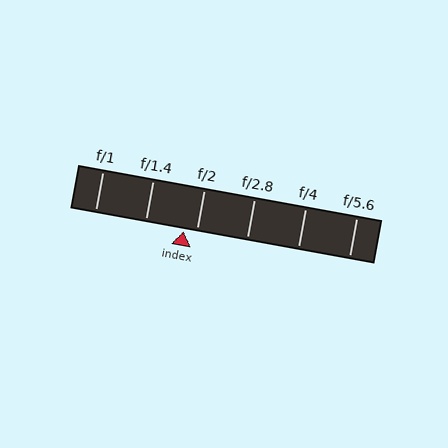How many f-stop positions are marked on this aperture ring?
There are 6 f-stop positions marked.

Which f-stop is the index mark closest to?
The index mark is closest to f/2.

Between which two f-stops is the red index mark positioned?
The index mark is between f/1.4 and f/2.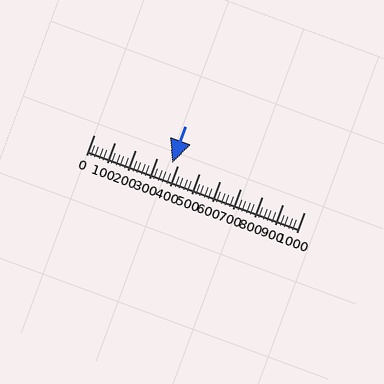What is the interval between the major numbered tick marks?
The major tick marks are spaced 100 units apart.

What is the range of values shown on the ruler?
The ruler shows values from 0 to 1000.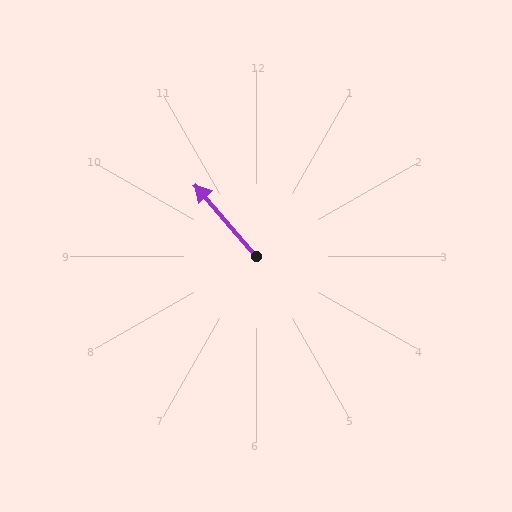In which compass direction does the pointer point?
Northwest.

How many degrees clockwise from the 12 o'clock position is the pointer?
Approximately 319 degrees.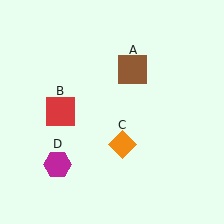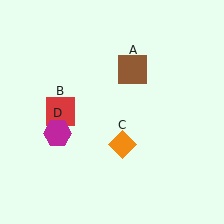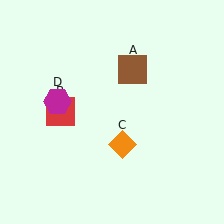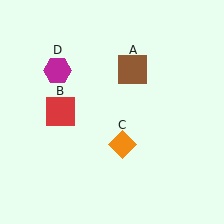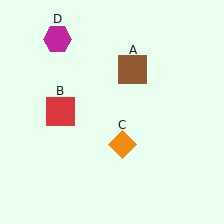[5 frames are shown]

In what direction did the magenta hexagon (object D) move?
The magenta hexagon (object D) moved up.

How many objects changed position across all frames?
1 object changed position: magenta hexagon (object D).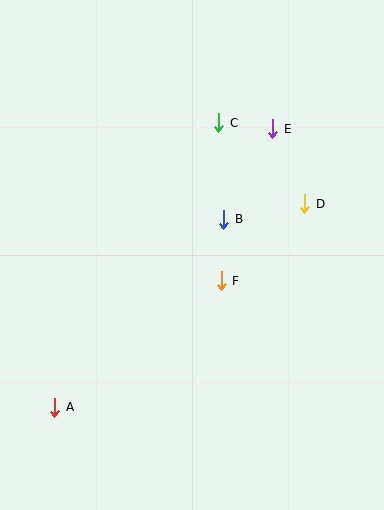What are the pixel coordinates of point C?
Point C is at (219, 123).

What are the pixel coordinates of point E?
Point E is at (273, 129).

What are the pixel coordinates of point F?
Point F is at (221, 281).